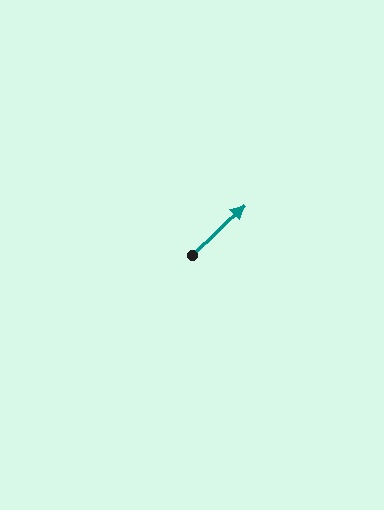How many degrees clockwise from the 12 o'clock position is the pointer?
Approximately 47 degrees.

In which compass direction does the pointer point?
Northeast.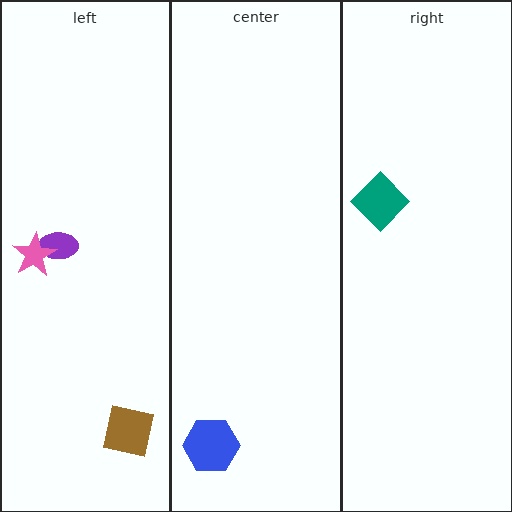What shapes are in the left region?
The purple ellipse, the pink star, the brown square.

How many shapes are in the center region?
1.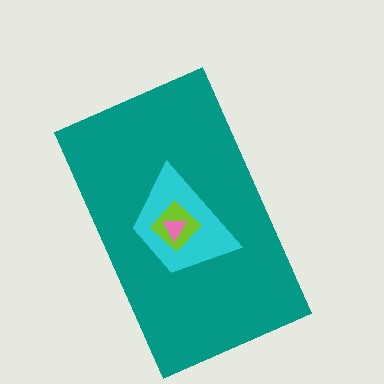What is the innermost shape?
The pink triangle.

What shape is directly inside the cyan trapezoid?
The lime diamond.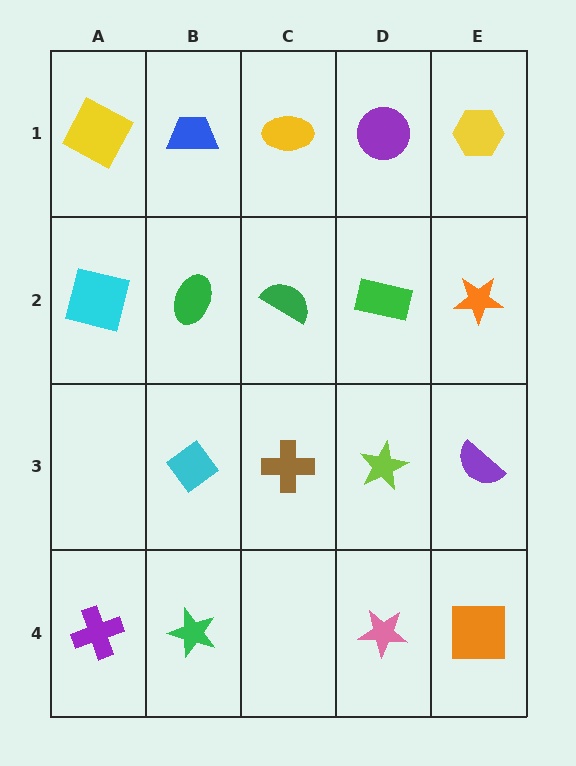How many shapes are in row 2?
5 shapes.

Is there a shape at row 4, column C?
No, that cell is empty.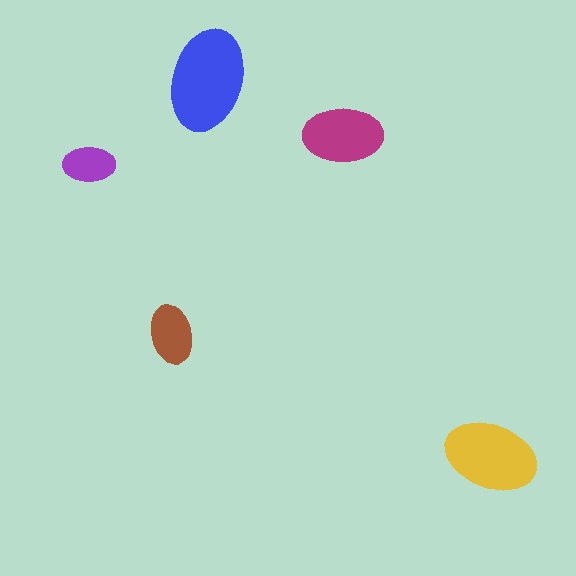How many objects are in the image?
There are 5 objects in the image.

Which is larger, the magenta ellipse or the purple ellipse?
The magenta one.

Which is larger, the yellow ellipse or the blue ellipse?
The blue one.